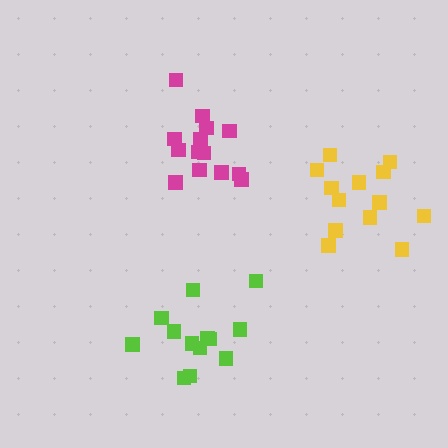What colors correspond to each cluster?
The clusters are colored: magenta, yellow, lime.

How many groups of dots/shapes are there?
There are 3 groups.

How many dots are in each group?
Group 1: 14 dots, Group 2: 13 dots, Group 3: 13 dots (40 total).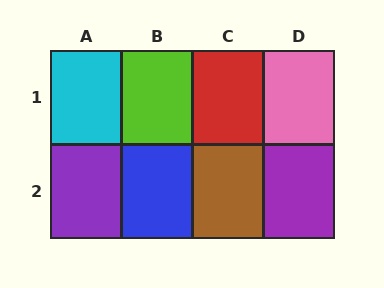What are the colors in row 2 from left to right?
Purple, blue, brown, purple.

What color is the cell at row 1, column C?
Red.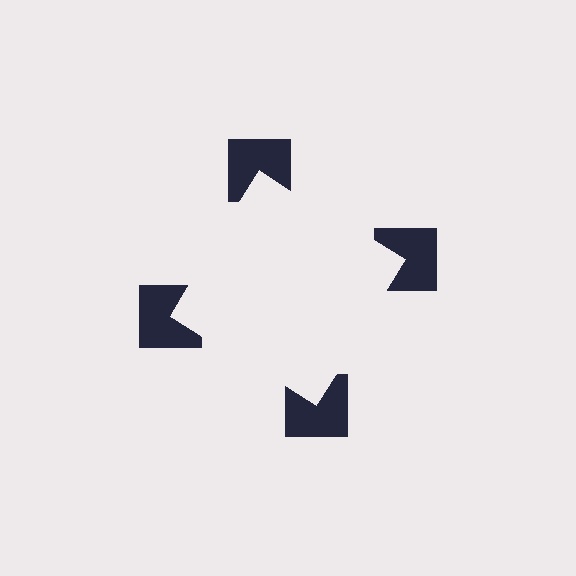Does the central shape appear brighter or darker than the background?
It typically appears slightly brighter than the background, even though no actual brightness change is drawn.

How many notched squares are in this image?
There are 4 — one at each vertex of the illusory square.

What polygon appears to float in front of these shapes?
An illusory square — its edges are inferred from the aligned wedge cuts in the notched squares, not physically drawn.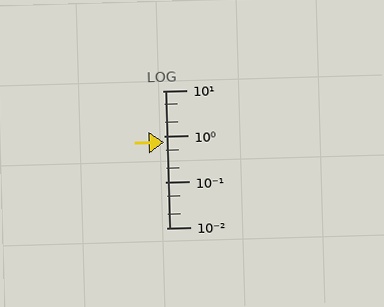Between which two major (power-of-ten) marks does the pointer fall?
The pointer is between 0.1 and 1.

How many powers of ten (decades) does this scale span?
The scale spans 3 decades, from 0.01 to 10.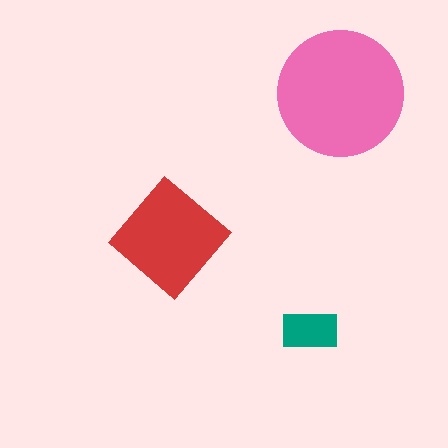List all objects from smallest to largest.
The teal rectangle, the red diamond, the pink circle.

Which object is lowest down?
The teal rectangle is bottommost.